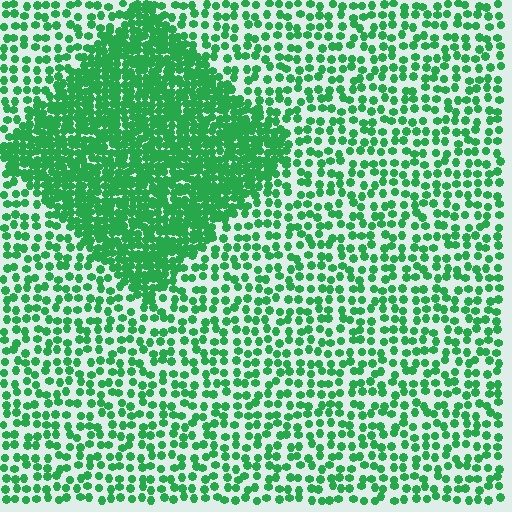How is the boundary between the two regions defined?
The boundary is defined by a change in element density (approximately 2.4x ratio). All elements are the same color, size, and shape.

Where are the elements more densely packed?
The elements are more densely packed inside the diamond boundary.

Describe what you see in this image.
The image contains small green elements arranged at two different densities. A diamond-shaped region is visible where the elements are more densely packed than the surrounding area.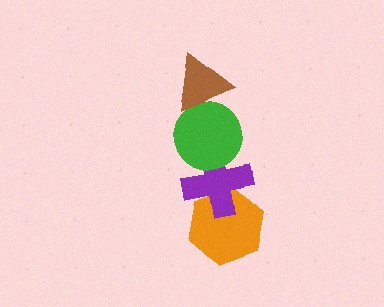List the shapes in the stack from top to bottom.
From top to bottom: the brown triangle, the green circle, the purple cross, the orange hexagon.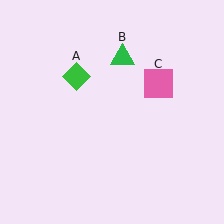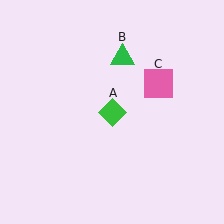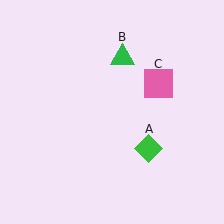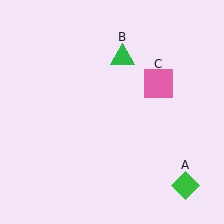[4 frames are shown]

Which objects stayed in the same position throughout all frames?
Green triangle (object B) and pink square (object C) remained stationary.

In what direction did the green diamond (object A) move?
The green diamond (object A) moved down and to the right.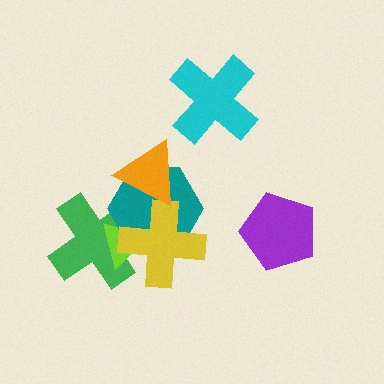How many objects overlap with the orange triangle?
2 objects overlap with the orange triangle.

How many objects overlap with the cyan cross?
0 objects overlap with the cyan cross.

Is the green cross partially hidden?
Yes, it is partially covered by another shape.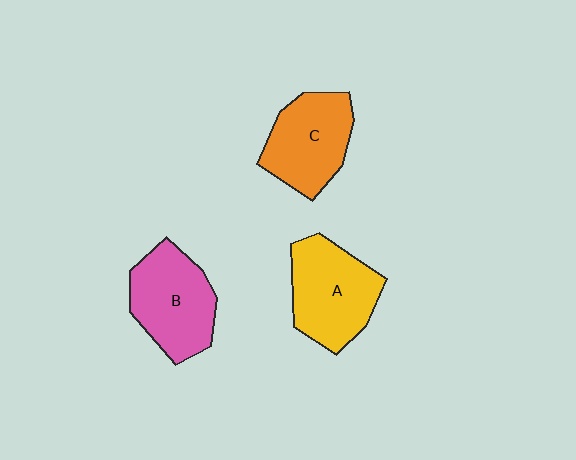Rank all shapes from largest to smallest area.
From largest to smallest: A (yellow), B (pink), C (orange).